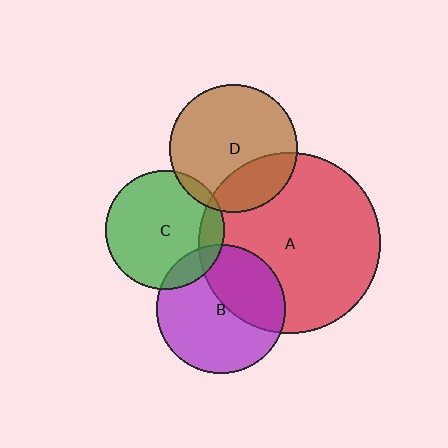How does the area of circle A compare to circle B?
Approximately 2.0 times.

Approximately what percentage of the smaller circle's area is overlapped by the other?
Approximately 5%.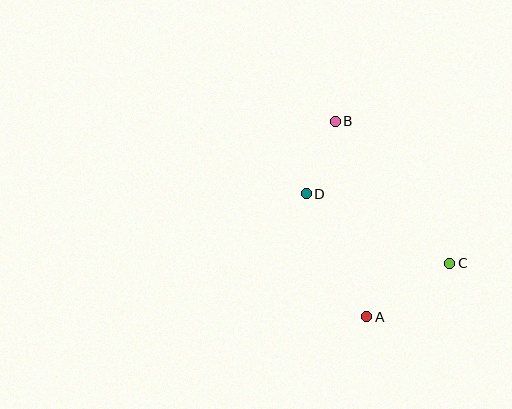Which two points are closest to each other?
Points B and D are closest to each other.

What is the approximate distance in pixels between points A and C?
The distance between A and C is approximately 99 pixels.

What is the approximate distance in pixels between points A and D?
The distance between A and D is approximately 137 pixels.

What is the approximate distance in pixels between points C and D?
The distance between C and D is approximately 159 pixels.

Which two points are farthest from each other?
Points A and B are farthest from each other.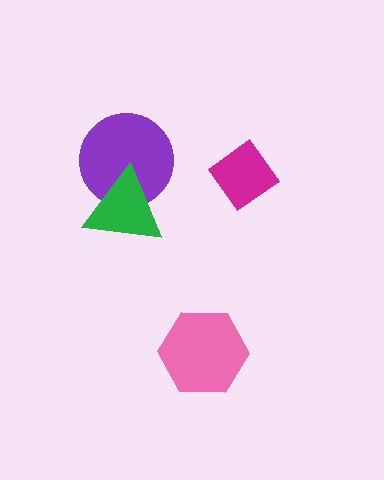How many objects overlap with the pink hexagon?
0 objects overlap with the pink hexagon.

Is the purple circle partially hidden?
Yes, it is partially covered by another shape.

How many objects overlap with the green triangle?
1 object overlaps with the green triangle.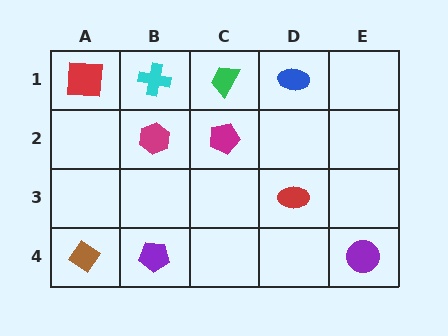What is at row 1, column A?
A red square.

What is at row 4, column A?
A brown diamond.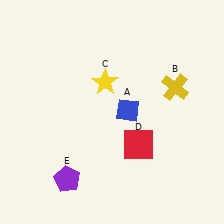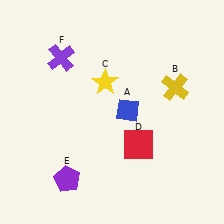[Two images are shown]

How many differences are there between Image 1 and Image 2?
There is 1 difference between the two images.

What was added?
A purple cross (F) was added in Image 2.